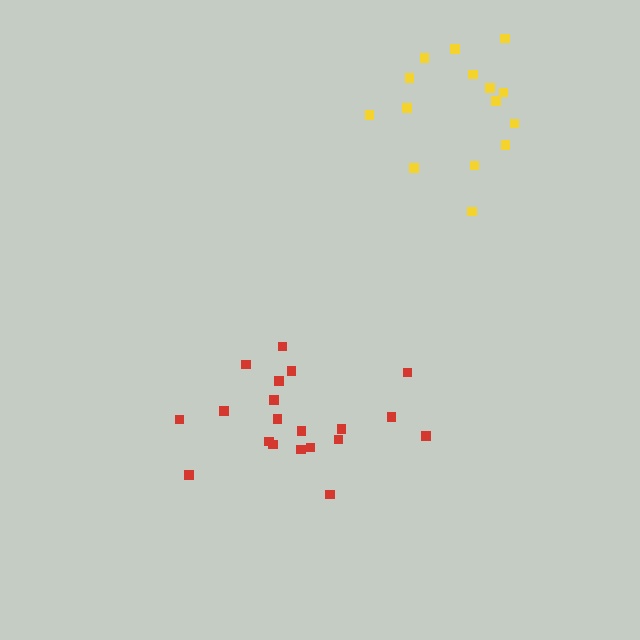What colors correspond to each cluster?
The clusters are colored: red, yellow.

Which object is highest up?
The yellow cluster is topmost.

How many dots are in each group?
Group 1: 20 dots, Group 2: 15 dots (35 total).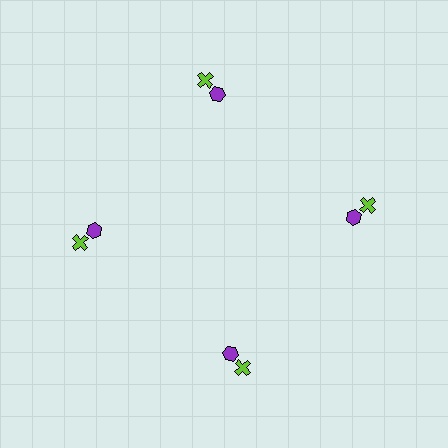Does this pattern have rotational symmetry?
Yes, this pattern has 4-fold rotational symmetry. It looks the same after rotating 90 degrees around the center.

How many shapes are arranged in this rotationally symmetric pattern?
There are 8 shapes, arranged in 4 groups of 2.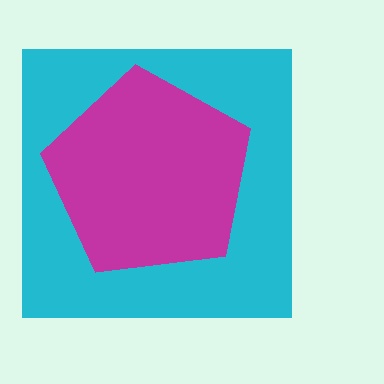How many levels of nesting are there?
2.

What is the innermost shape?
The magenta pentagon.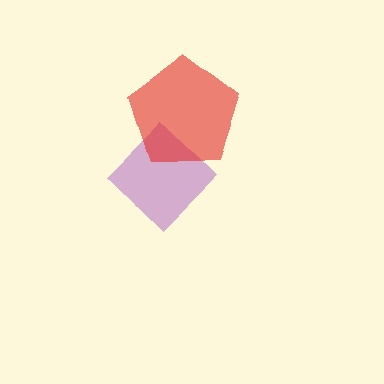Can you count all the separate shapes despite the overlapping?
Yes, there are 2 separate shapes.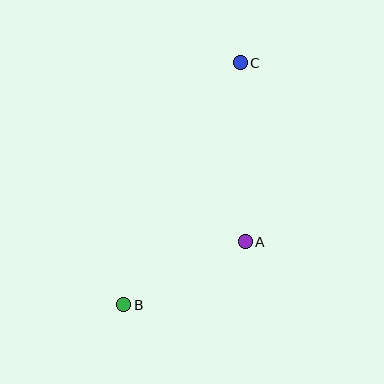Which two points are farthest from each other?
Points B and C are farthest from each other.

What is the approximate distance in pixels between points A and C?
The distance between A and C is approximately 179 pixels.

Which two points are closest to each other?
Points A and B are closest to each other.